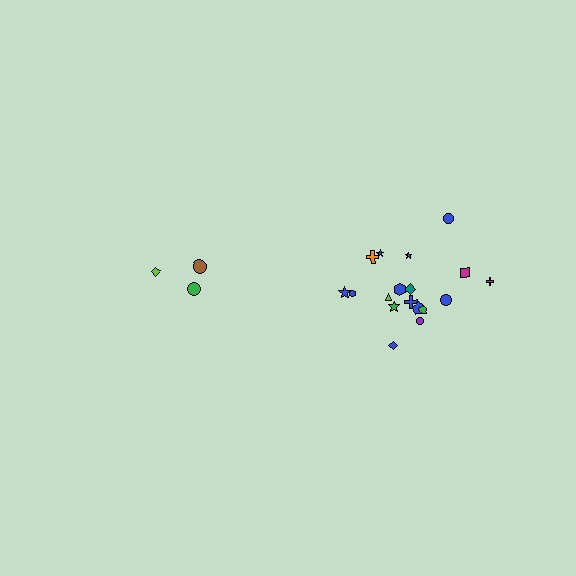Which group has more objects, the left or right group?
The right group.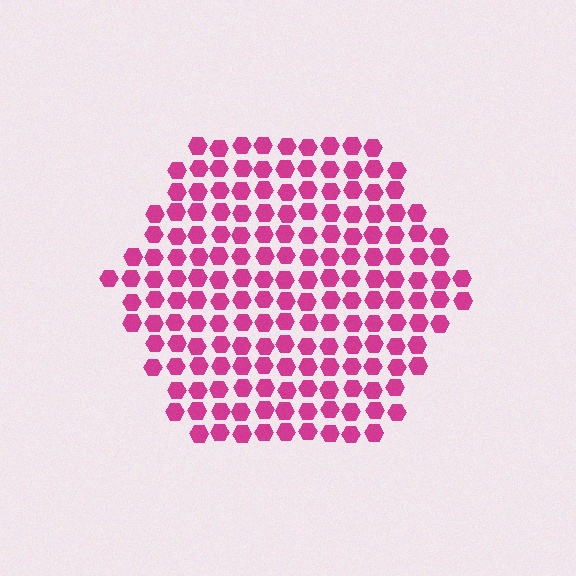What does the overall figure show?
The overall figure shows a hexagon.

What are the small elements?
The small elements are hexagons.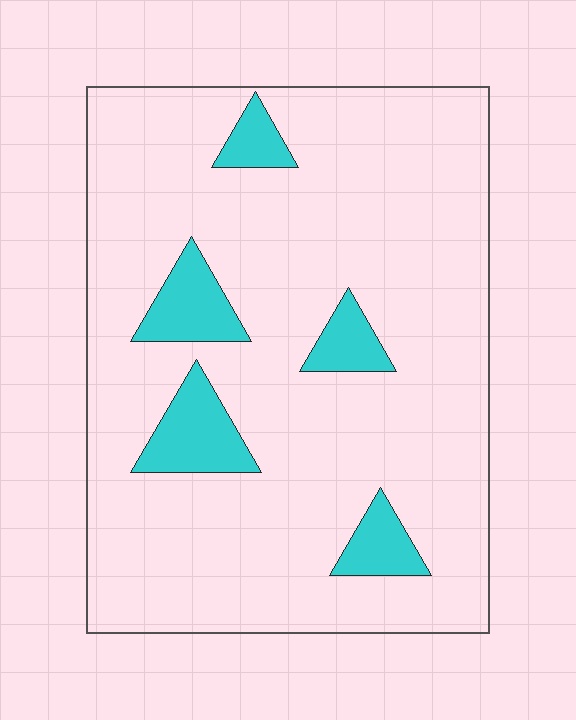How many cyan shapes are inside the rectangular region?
5.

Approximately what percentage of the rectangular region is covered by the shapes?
Approximately 10%.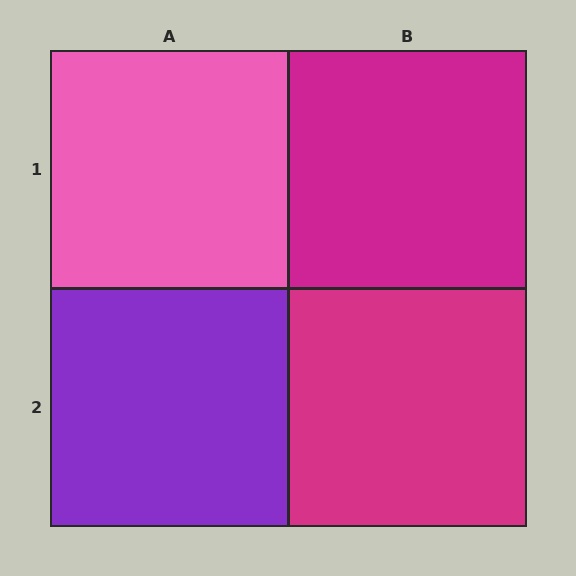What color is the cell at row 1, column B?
Magenta.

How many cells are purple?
1 cell is purple.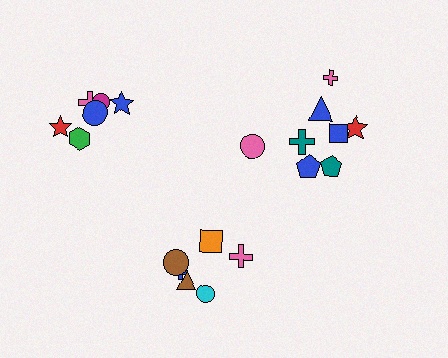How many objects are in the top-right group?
There are 8 objects.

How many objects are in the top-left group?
There are 6 objects.